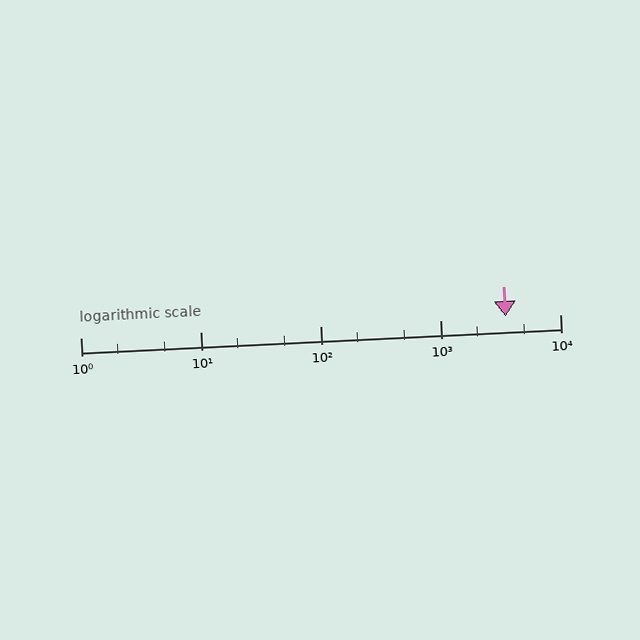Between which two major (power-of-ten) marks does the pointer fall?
The pointer is between 1000 and 10000.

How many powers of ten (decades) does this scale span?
The scale spans 4 decades, from 1 to 10000.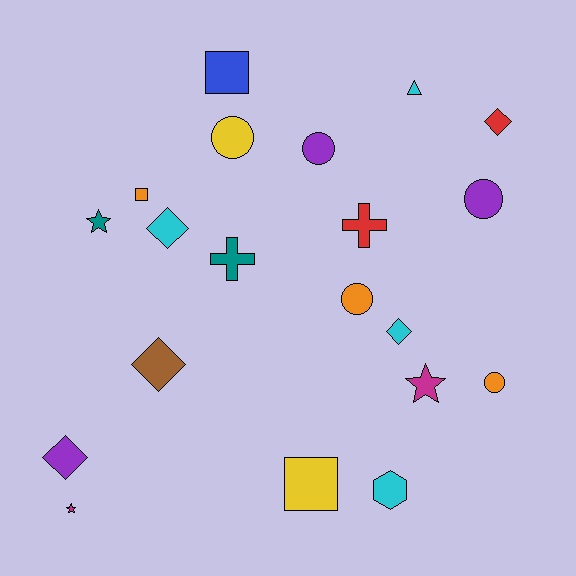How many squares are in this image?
There are 3 squares.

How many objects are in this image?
There are 20 objects.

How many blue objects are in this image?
There is 1 blue object.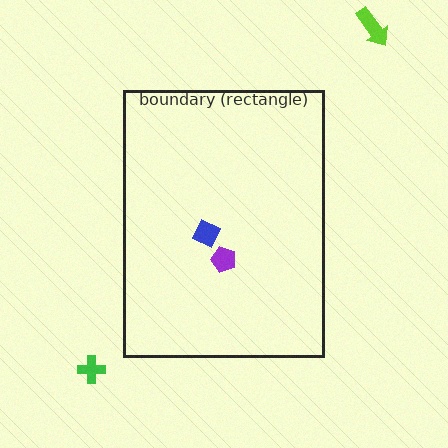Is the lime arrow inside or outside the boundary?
Outside.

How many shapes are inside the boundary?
2 inside, 2 outside.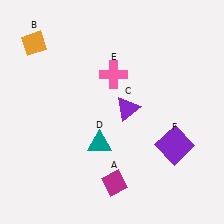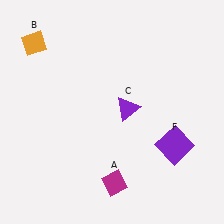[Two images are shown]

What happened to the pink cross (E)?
The pink cross (E) was removed in Image 2. It was in the top-right area of Image 1.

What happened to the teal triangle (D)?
The teal triangle (D) was removed in Image 2. It was in the bottom-left area of Image 1.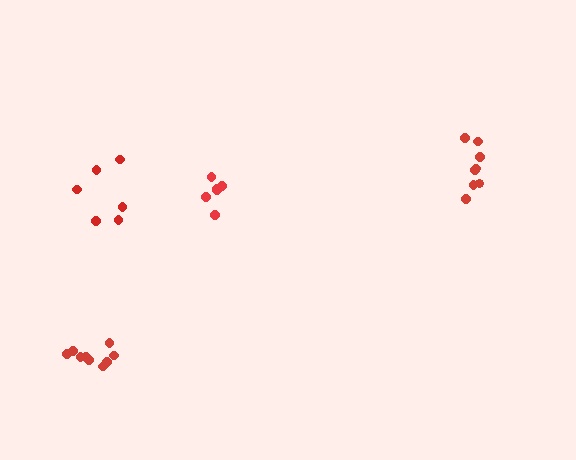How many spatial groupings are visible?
There are 4 spatial groupings.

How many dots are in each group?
Group 1: 10 dots, Group 2: 8 dots, Group 3: 6 dots, Group 4: 9 dots (33 total).